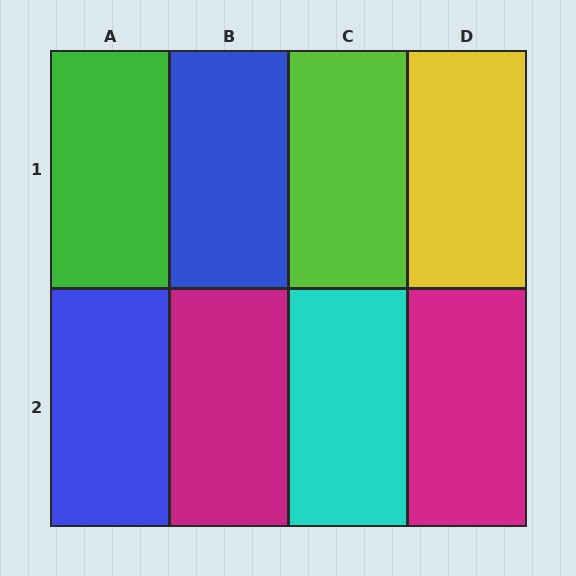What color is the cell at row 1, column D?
Yellow.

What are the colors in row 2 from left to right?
Blue, magenta, cyan, magenta.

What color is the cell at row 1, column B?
Blue.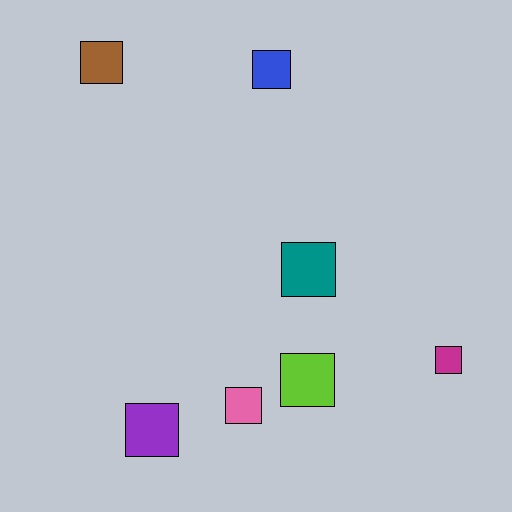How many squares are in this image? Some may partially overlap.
There are 7 squares.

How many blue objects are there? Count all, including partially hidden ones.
There is 1 blue object.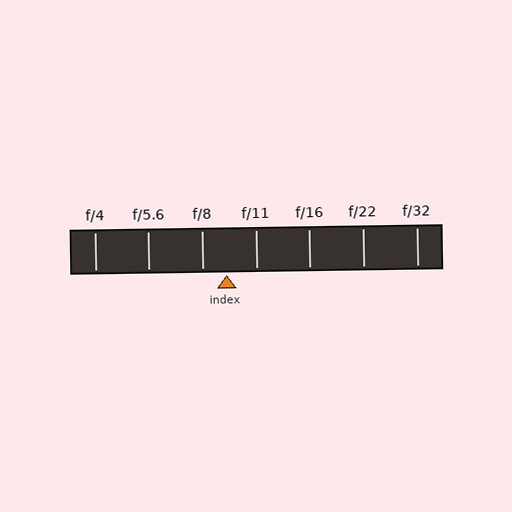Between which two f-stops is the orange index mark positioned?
The index mark is between f/8 and f/11.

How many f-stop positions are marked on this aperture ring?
There are 7 f-stop positions marked.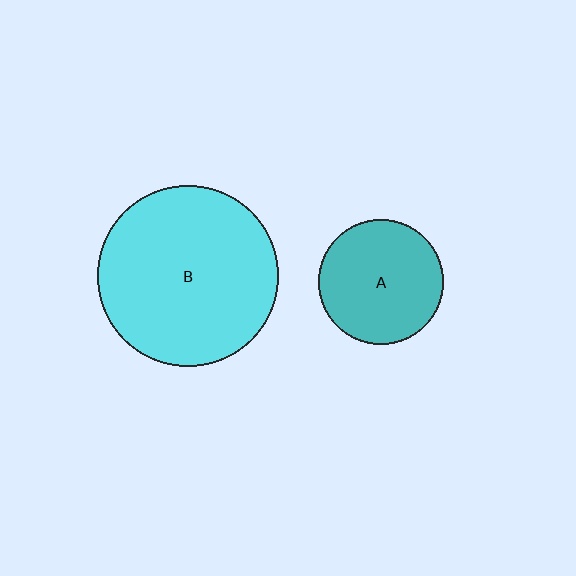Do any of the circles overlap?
No, none of the circles overlap.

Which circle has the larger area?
Circle B (cyan).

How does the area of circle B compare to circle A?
Approximately 2.1 times.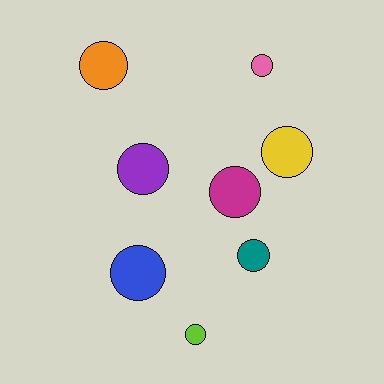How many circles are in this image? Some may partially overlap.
There are 8 circles.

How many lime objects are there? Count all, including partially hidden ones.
There is 1 lime object.